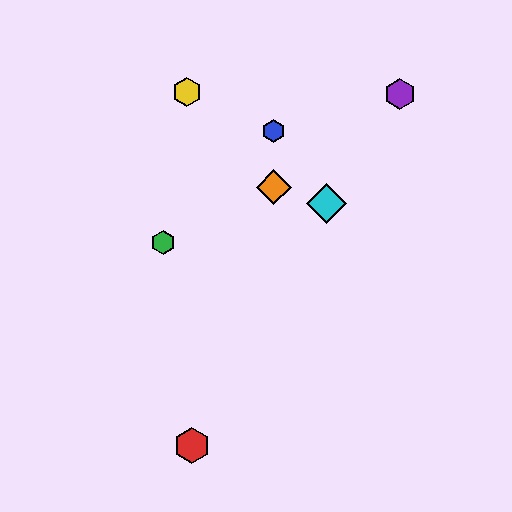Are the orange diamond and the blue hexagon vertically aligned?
Yes, both are at x≈274.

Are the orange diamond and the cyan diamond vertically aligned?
No, the orange diamond is at x≈274 and the cyan diamond is at x≈327.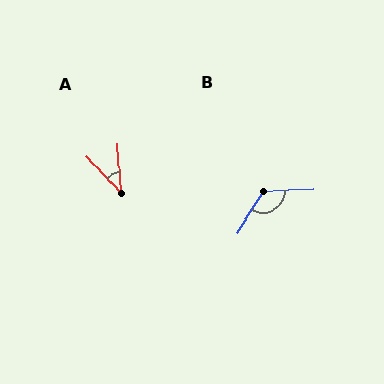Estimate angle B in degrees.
Approximately 124 degrees.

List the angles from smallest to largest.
A (38°), B (124°).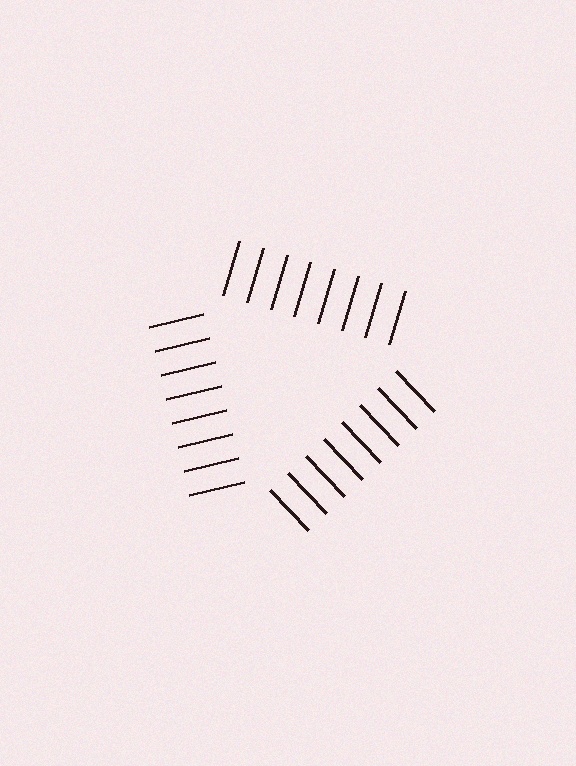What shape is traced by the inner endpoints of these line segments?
An illusory triangle — the line segments terminate on its edges but no continuous stroke is drawn.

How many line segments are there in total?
24 — 8 along each of the 3 edges.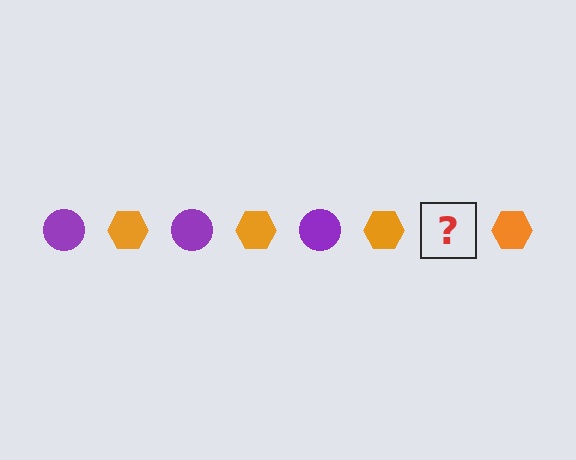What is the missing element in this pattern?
The missing element is a purple circle.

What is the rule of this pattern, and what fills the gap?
The rule is that the pattern alternates between purple circle and orange hexagon. The gap should be filled with a purple circle.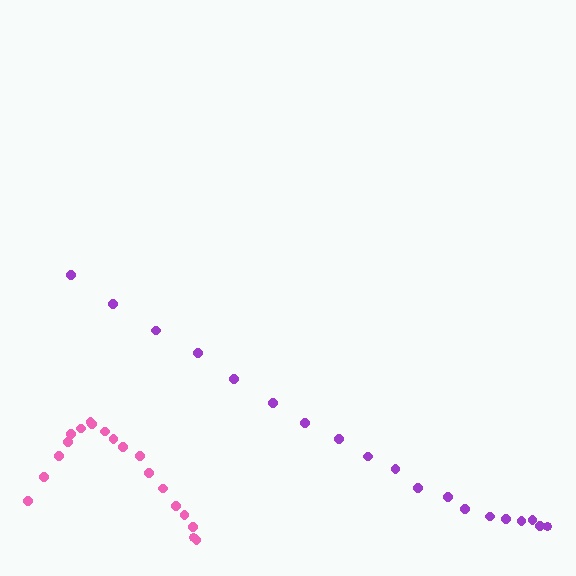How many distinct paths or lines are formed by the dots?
There are 2 distinct paths.